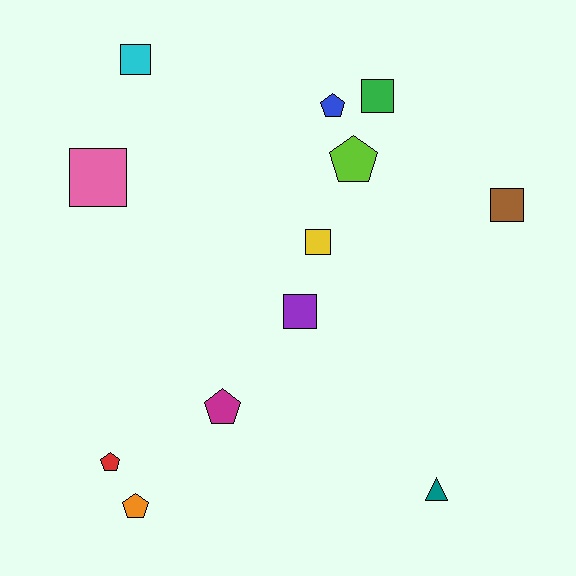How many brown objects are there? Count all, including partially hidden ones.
There is 1 brown object.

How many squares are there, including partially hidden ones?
There are 6 squares.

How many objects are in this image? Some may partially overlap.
There are 12 objects.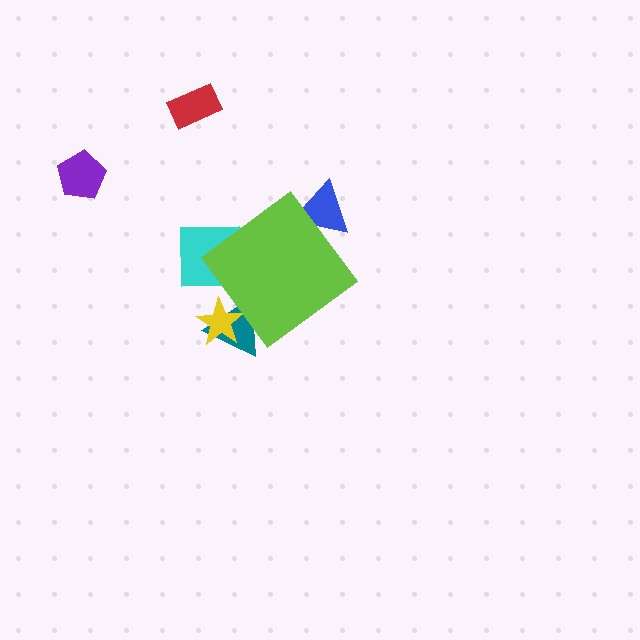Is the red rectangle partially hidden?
No, the red rectangle is fully visible.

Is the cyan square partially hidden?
Yes, the cyan square is partially hidden behind the lime diamond.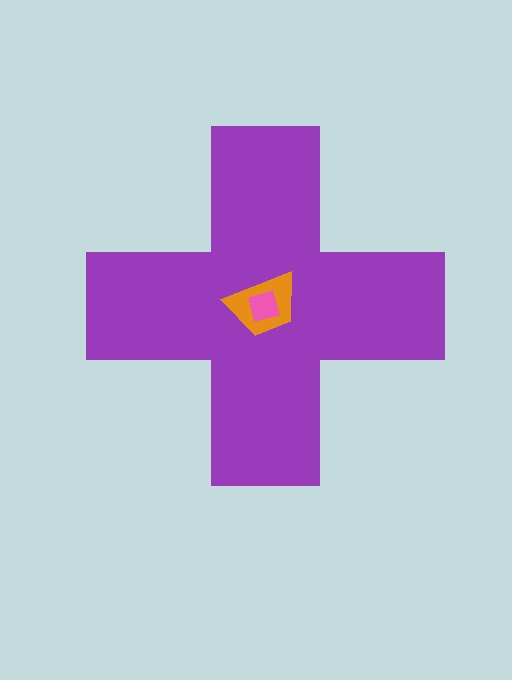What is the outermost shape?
The purple cross.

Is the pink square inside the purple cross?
Yes.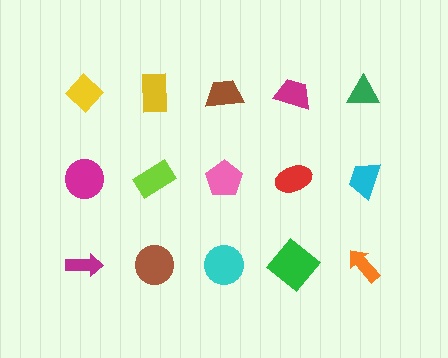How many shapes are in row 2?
5 shapes.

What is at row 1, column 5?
A green triangle.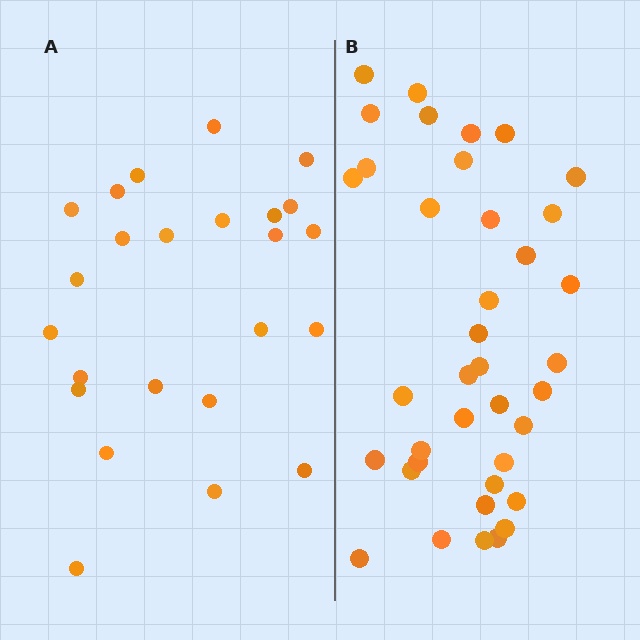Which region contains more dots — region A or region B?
Region B (the right region) has more dots.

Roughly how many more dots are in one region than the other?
Region B has approximately 15 more dots than region A.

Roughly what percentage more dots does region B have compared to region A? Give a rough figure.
About 60% more.